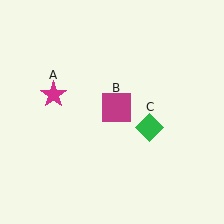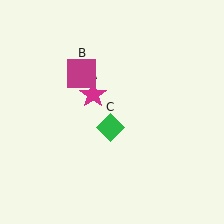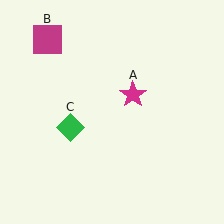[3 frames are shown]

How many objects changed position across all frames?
3 objects changed position: magenta star (object A), magenta square (object B), green diamond (object C).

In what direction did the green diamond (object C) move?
The green diamond (object C) moved left.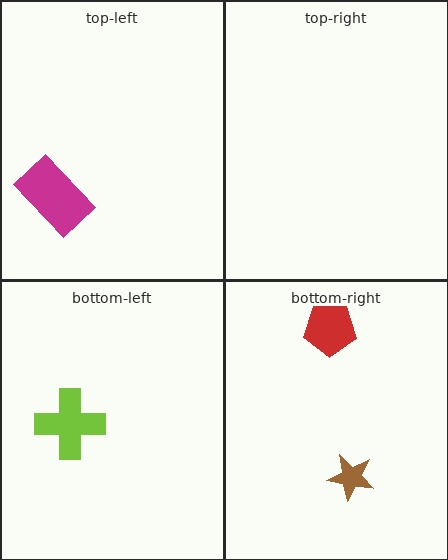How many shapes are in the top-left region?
1.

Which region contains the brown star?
The bottom-right region.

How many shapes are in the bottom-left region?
1.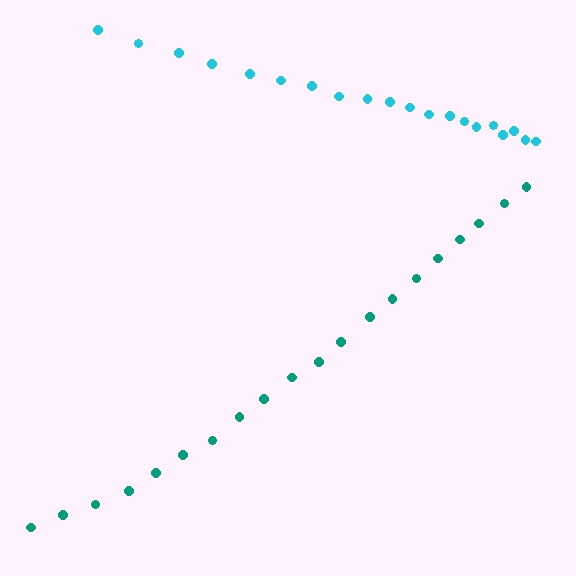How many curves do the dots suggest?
There are 2 distinct paths.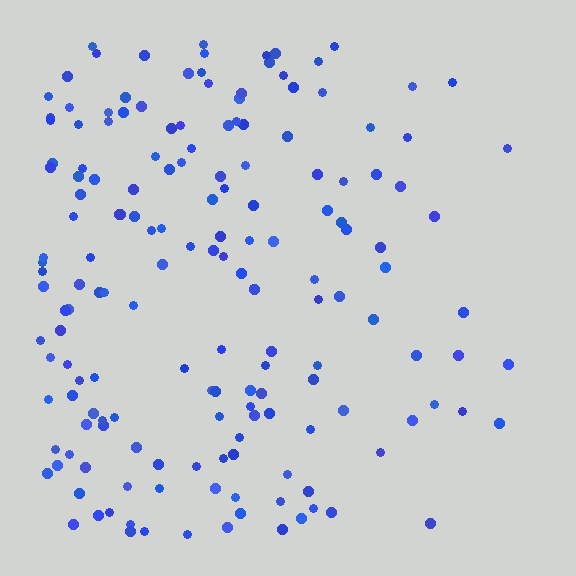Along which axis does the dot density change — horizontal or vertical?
Horizontal.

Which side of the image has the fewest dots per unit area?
The right.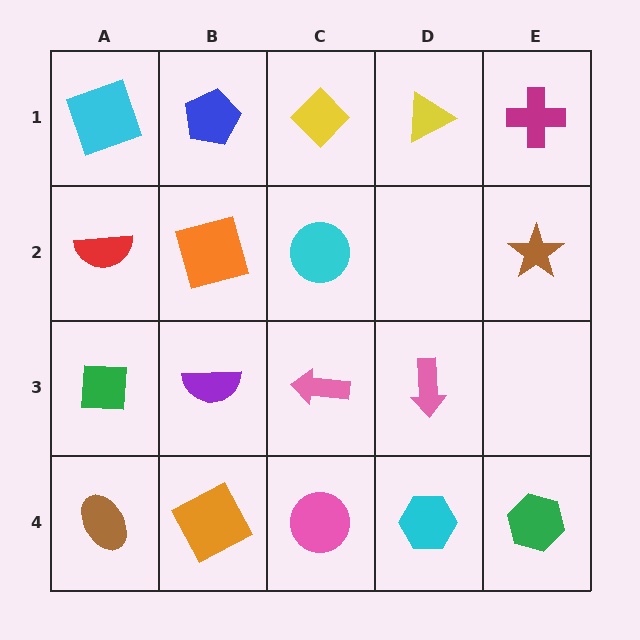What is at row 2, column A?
A red semicircle.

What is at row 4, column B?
An orange square.